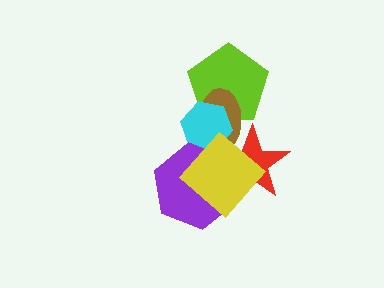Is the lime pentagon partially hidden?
Yes, it is partially covered by another shape.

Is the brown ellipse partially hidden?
Yes, it is partially covered by another shape.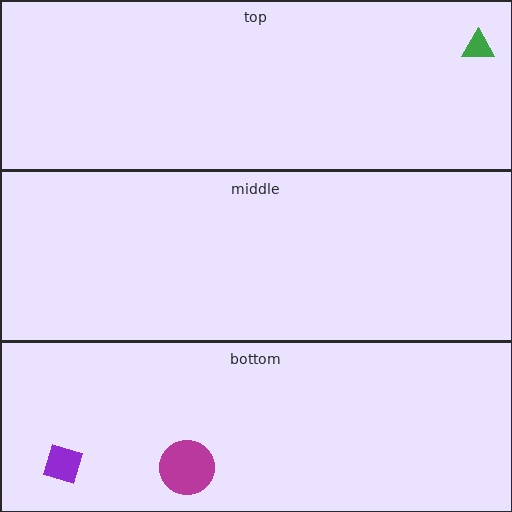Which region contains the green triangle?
The top region.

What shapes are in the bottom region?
The magenta circle, the purple diamond.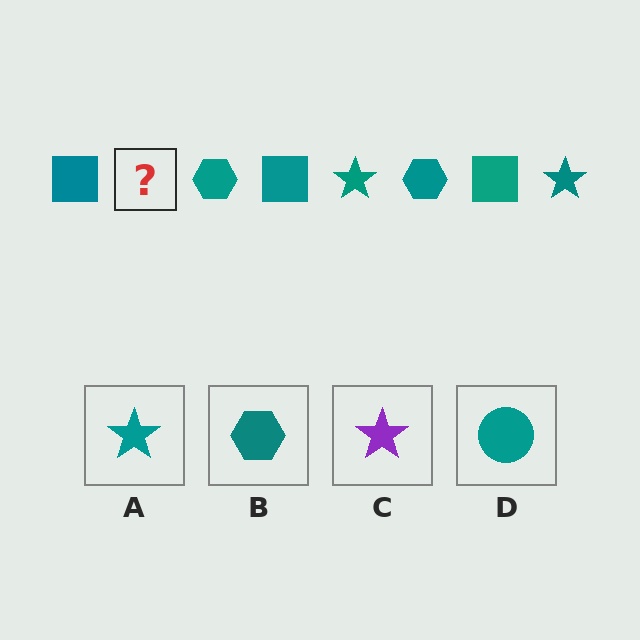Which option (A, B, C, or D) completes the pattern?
A.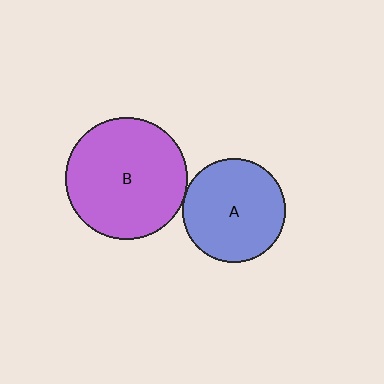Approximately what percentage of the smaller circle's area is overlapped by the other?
Approximately 5%.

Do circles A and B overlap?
Yes.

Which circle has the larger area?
Circle B (purple).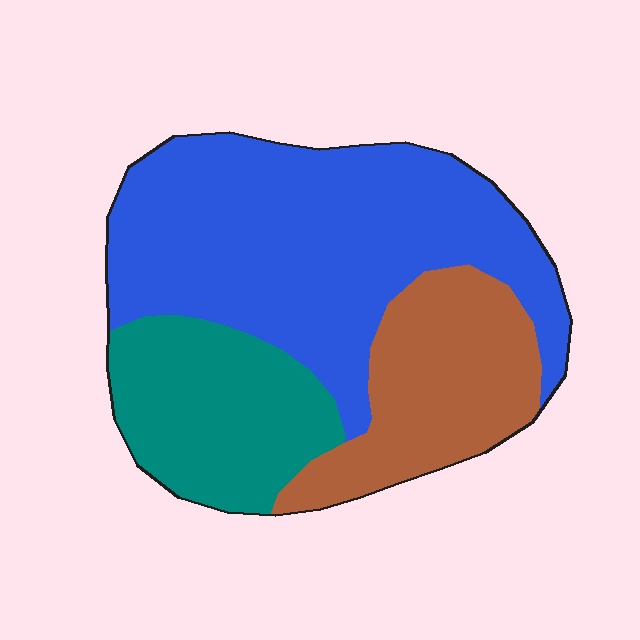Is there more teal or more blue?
Blue.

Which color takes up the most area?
Blue, at roughly 55%.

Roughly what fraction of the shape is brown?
Brown takes up about one quarter (1/4) of the shape.